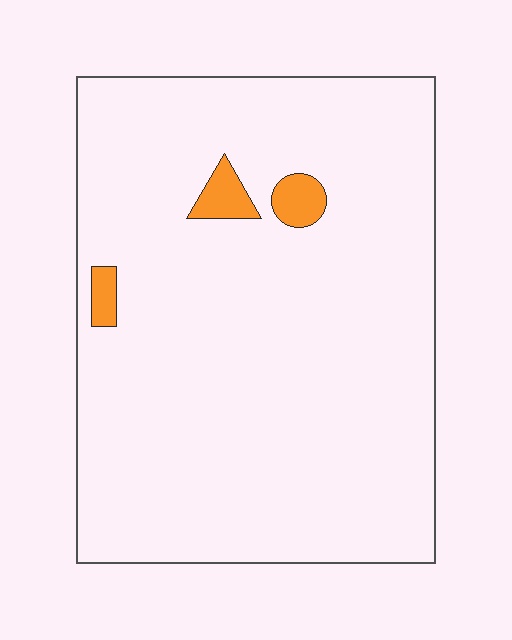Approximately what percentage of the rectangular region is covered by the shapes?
Approximately 5%.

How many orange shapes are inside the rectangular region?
3.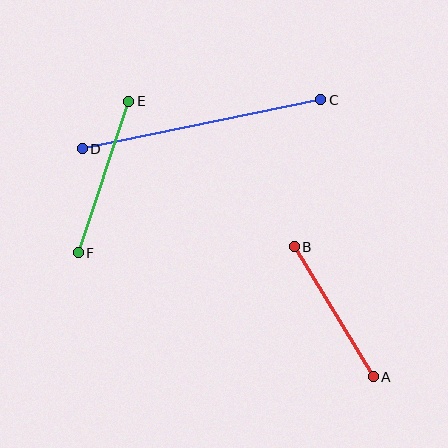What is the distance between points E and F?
The distance is approximately 159 pixels.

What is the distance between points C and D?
The distance is approximately 243 pixels.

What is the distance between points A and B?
The distance is approximately 152 pixels.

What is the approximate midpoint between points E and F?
The midpoint is at approximately (104, 177) pixels.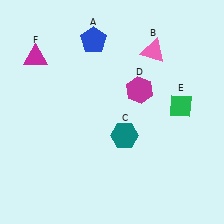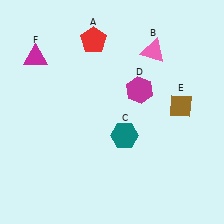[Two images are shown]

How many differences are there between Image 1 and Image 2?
There are 2 differences between the two images.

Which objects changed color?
A changed from blue to red. E changed from green to brown.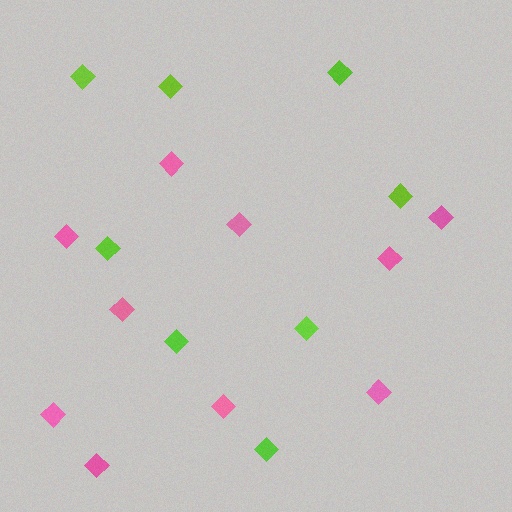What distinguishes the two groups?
There are 2 groups: one group of pink diamonds (10) and one group of lime diamonds (8).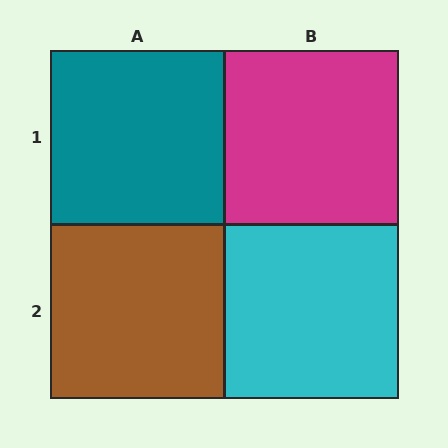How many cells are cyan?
1 cell is cyan.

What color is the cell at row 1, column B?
Magenta.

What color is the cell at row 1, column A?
Teal.